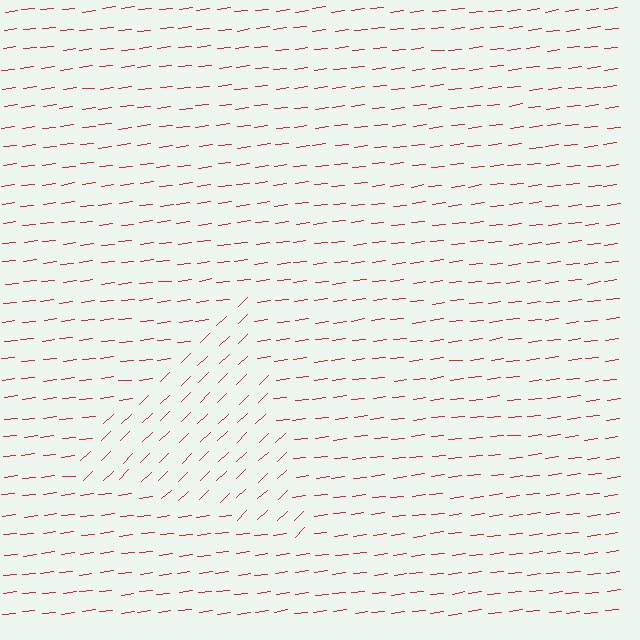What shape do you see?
I see a triangle.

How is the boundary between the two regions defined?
The boundary is defined purely by a change in line orientation (approximately 37 degrees difference). All lines are the same color and thickness.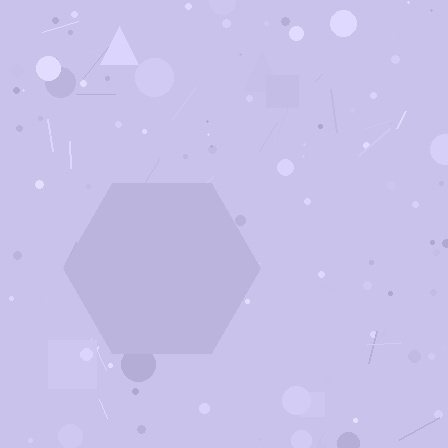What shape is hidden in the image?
A hexagon is hidden in the image.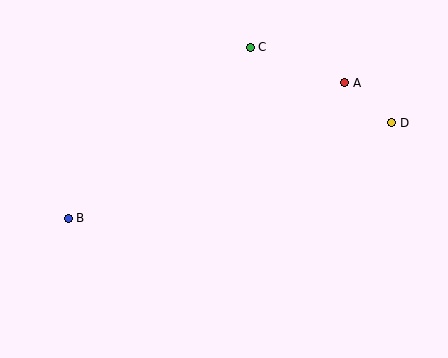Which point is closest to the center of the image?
Point C at (250, 47) is closest to the center.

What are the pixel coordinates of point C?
Point C is at (250, 47).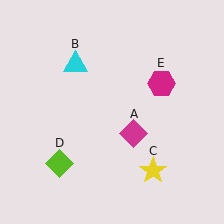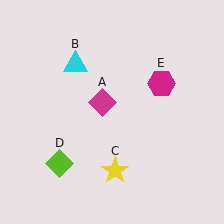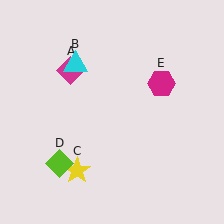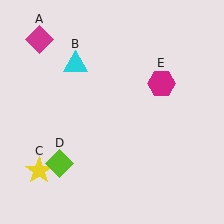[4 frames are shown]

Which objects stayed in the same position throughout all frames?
Cyan triangle (object B) and lime diamond (object D) and magenta hexagon (object E) remained stationary.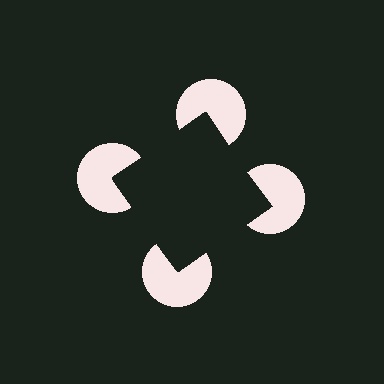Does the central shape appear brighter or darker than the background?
It typically appears slightly darker than the background, even though no actual brightness change is drawn.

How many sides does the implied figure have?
4 sides.